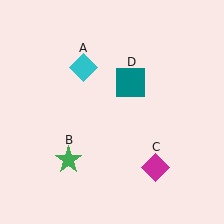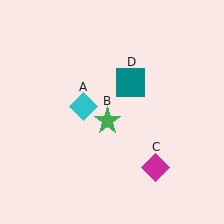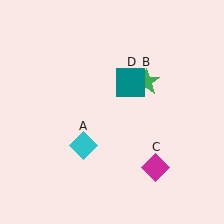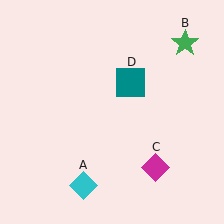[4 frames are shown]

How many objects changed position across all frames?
2 objects changed position: cyan diamond (object A), green star (object B).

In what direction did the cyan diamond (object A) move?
The cyan diamond (object A) moved down.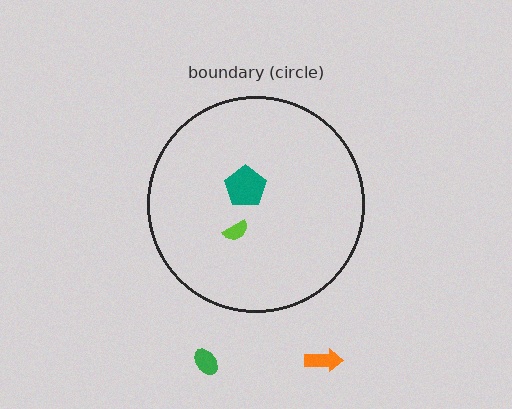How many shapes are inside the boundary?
2 inside, 2 outside.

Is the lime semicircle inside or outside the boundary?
Inside.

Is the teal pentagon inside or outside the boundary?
Inside.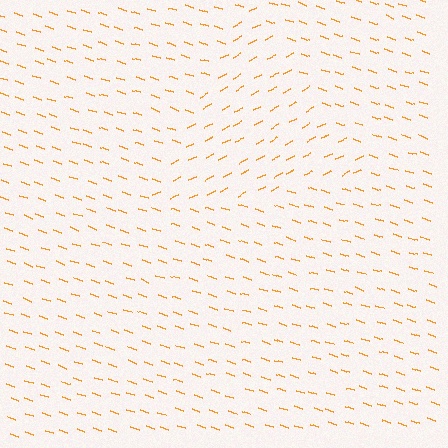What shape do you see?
I see a triangle.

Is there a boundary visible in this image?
Yes, there is a texture boundary formed by a change in line orientation.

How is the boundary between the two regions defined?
The boundary is defined purely by a change in line orientation (approximately 45 degrees difference). All lines are the same color and thickness.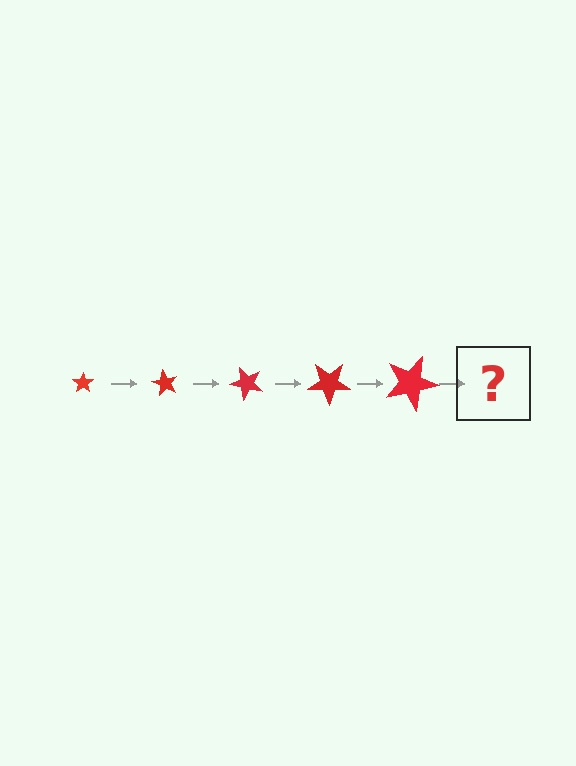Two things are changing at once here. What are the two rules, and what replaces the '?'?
The two rules are that the star grows larger each step and it rotates 60 degrees each step. The '?' should be a star, larger than the previous one and rotated 300 degrees from the start.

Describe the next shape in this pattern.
It should be a star, larger than the previous one and rotated 300 degrees from the start.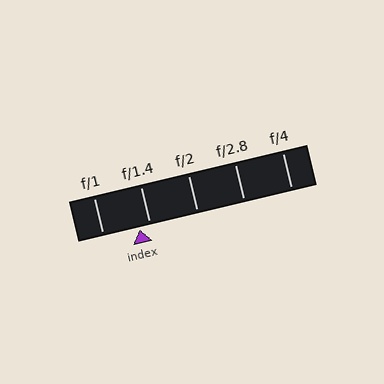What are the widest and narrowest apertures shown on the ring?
The widest aperture shown is f/1 and the narrowest is f/4.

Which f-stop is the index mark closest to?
The index mark is closest to f/1.4.